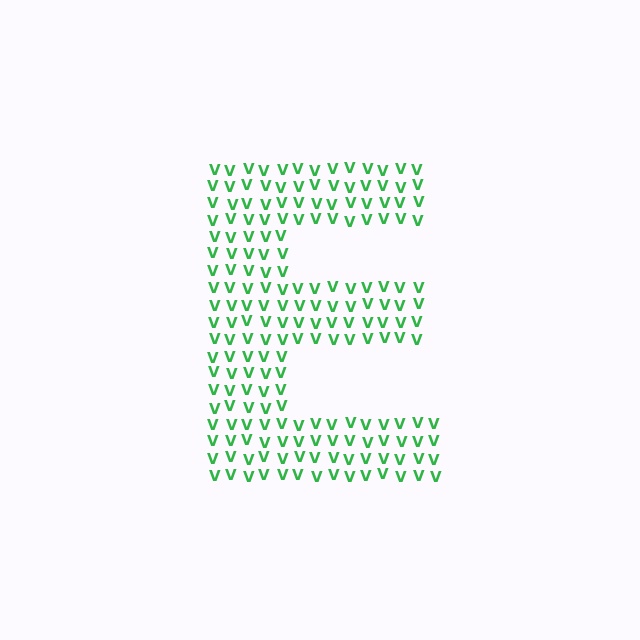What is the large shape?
The large shape is the letter E.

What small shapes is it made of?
It is made of small letter V's.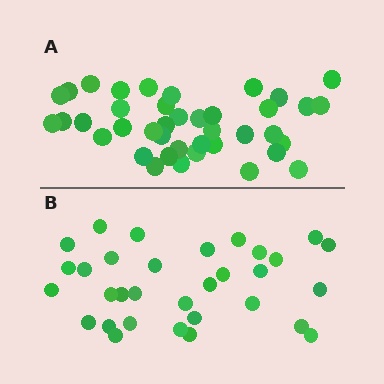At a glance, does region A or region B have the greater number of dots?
Region A (the top region) has more dots.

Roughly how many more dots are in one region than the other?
Region A has roughly 8 or so more dots than region B.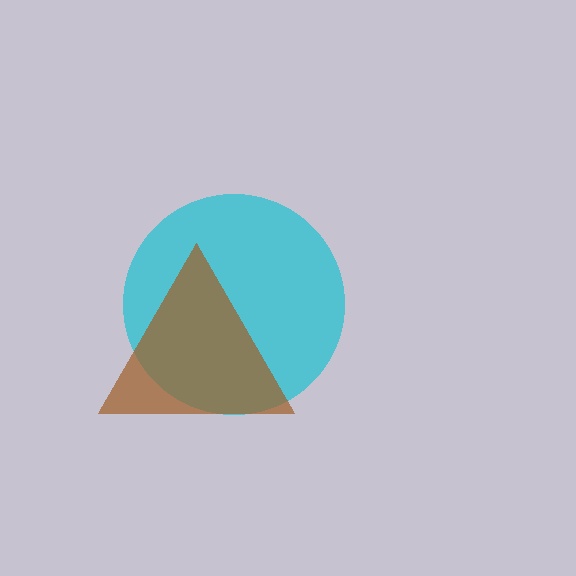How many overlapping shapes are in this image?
There are 2 overlapping shapes in the image.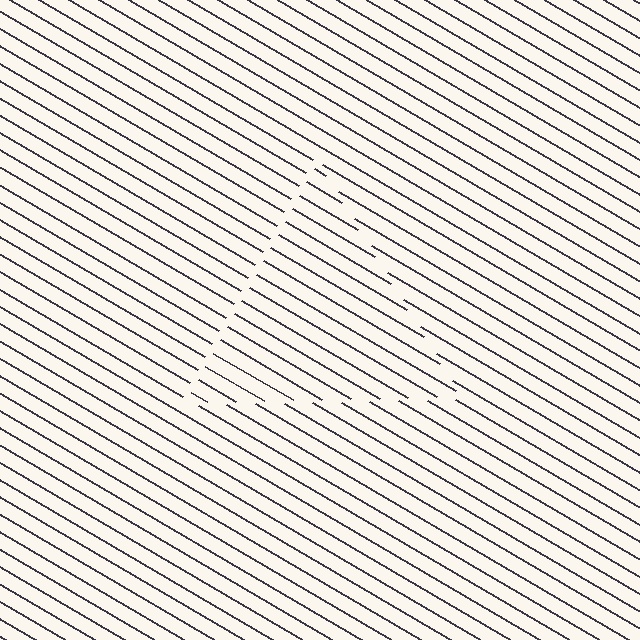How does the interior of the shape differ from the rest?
The interior of the shape contains the same grating, shifted by half a period — the contour is defined by the phase discontinuity where line-ends from the inner and outer gratings abut.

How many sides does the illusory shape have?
3 sides — the line-ends trace a triangle.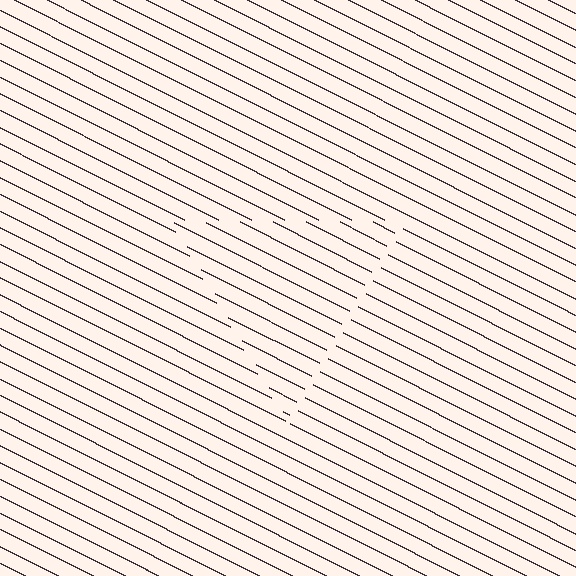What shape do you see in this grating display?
An illusory triangle. The interior of the shape contains the same grating, shifted by half a period — the contour is defined by the phase discontinuity where line-ends from the inner and outer gratings abut.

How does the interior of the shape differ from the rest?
The interior of the shape contains the same grating, shifted by half a period — the contour is defined by the phase discontinuity where line-ends from the inner and outer gratings abut.